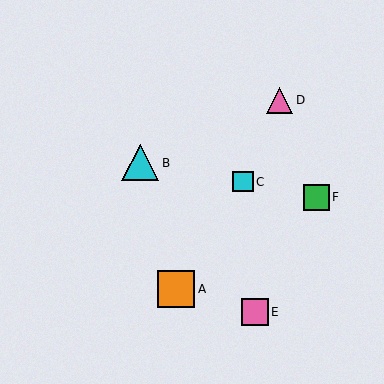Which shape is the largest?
The orange square (labeled A) is the largest.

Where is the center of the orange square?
The center of the orange square is at (176, 289).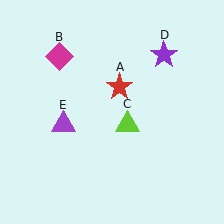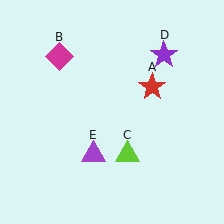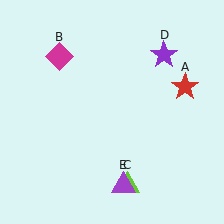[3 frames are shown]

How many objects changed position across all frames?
3 objects changed position: red star (object A), lime triangle (object C), purple triangle (object E).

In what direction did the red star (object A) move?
The red star (object A) moved right.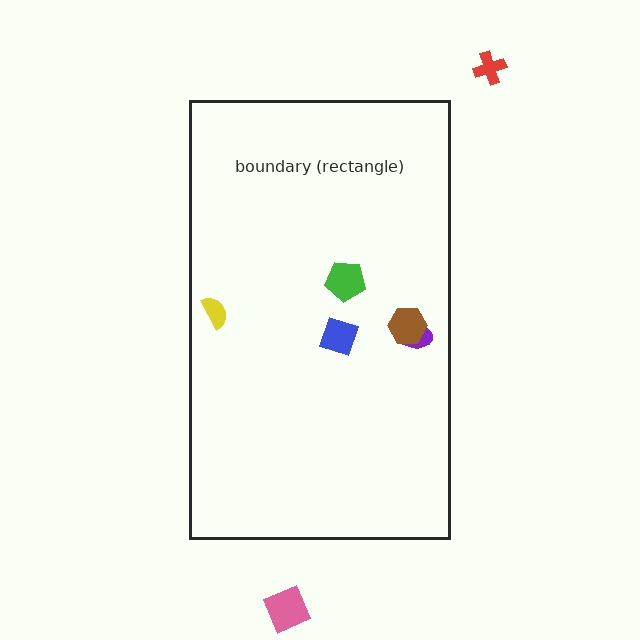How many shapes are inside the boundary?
5 inside, 2 outside.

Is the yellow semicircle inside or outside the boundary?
Inside.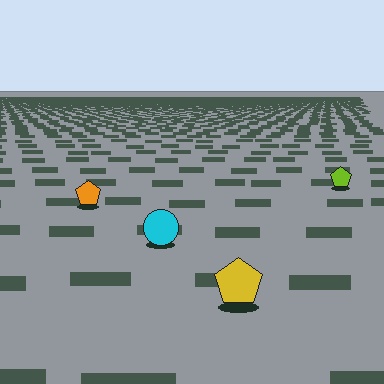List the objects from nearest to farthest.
From nearest to farthest: the yellow pentagon, the cyan circle, the orange pentagon, the lime pentagon.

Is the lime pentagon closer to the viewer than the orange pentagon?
No. The orange pentagon is closer — you can tell from the texture gradient: the ground texture is coarser near it.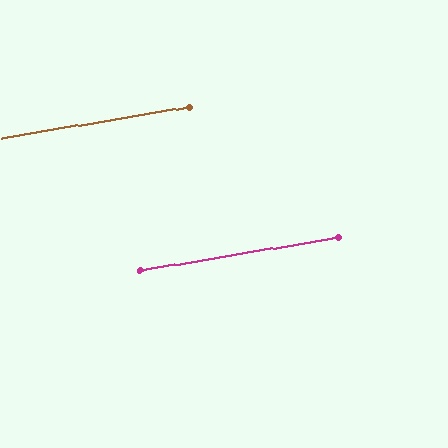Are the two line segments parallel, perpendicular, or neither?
Parallel — their directions differ by only 0.0°.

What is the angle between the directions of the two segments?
Approximately 0 degrees.